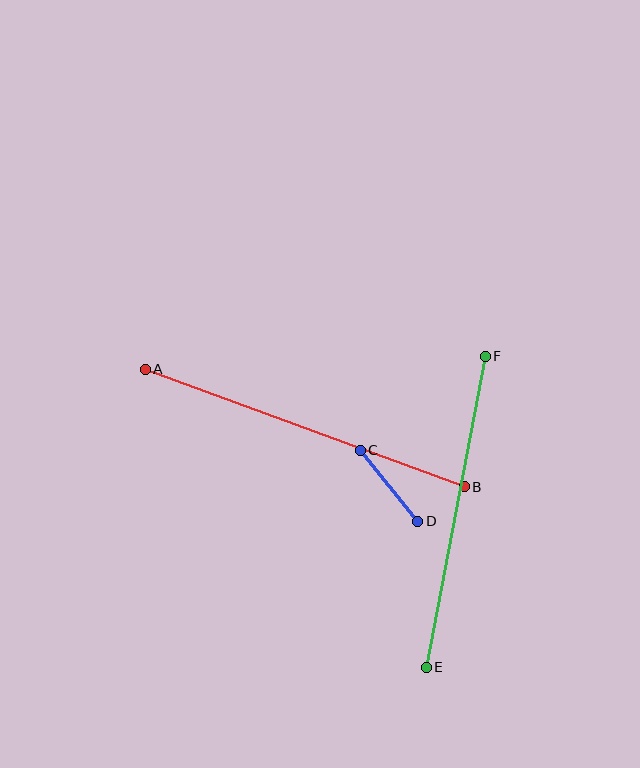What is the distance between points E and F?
The distance is approximately 317 pixels.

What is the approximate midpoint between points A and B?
The midpoint is at approximately (305, 428) pixels.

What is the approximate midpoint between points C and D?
The midpoint is at approximately (389, 486) pixels.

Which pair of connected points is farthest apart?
Points A and B are farthest apart.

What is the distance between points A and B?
The distance is approximately 340 pixels.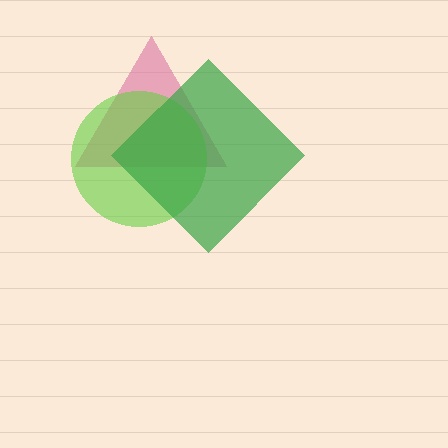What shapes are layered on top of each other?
The layered shapes are: a pink triangle, a lime circle, a green diamond.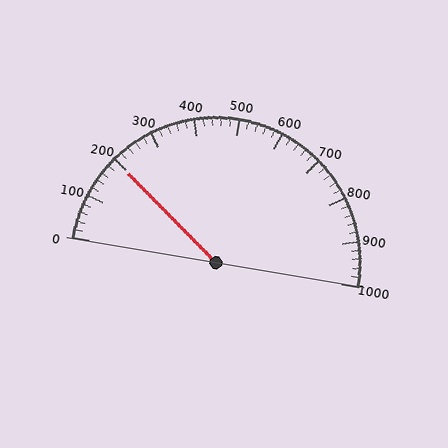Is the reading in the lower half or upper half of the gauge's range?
The reading is in the lower half of the range (0 to 1000).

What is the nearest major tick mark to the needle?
The nearest major tick mark is 200.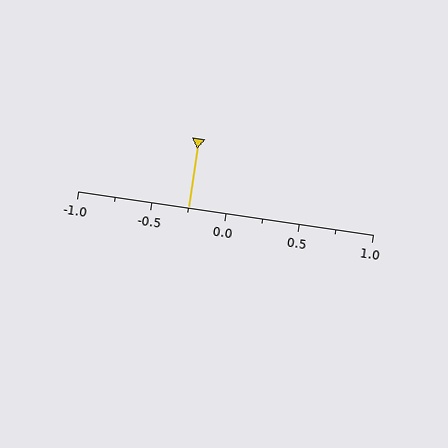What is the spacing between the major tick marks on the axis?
The major ticks are spaced 0.5 apart.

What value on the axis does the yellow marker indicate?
The marker indicates approximately -0.25.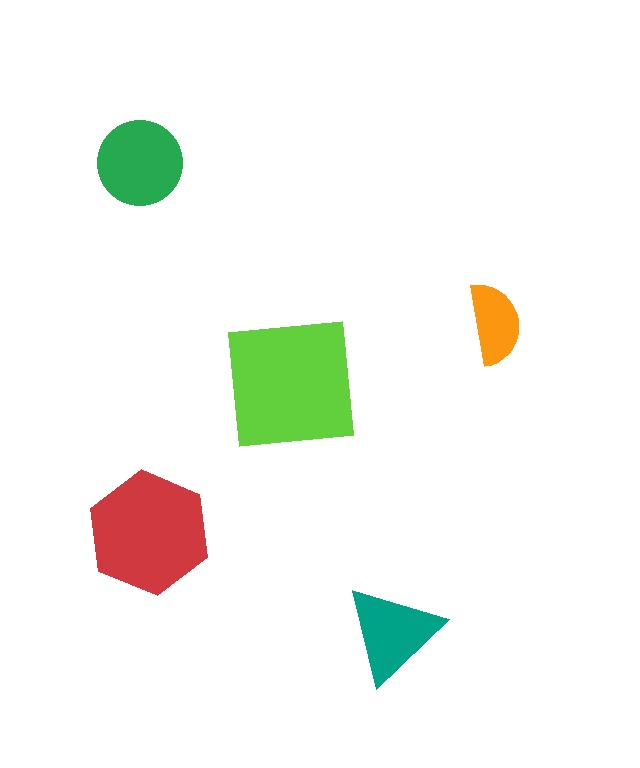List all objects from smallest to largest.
The orange semicircle, the teal triangle, the green circle, the red hexagon, the lime square.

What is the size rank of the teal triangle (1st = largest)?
4th.